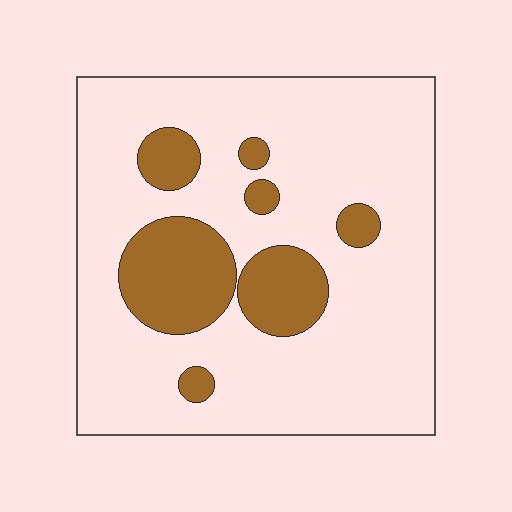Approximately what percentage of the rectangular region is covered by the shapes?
Approximately 20%.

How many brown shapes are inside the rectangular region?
7.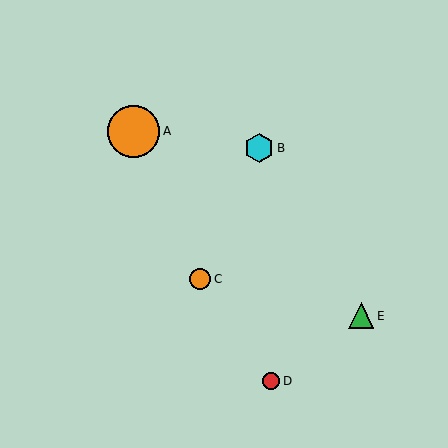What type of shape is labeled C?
Shape C is an orange circle.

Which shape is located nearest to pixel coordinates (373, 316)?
The green triangle (labeled E) at (361, 316) is nearest to that location.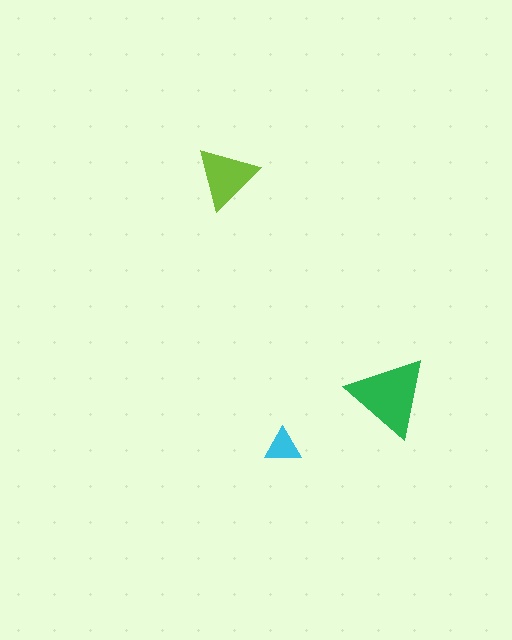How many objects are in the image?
There are 3 objects in the image.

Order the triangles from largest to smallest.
the green one, the lime one, the cyan one.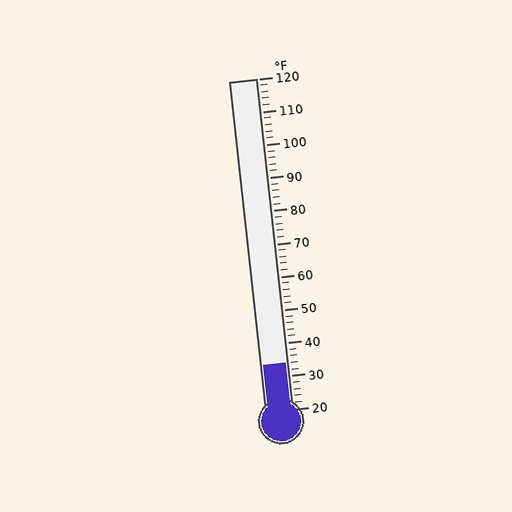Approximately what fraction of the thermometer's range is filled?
The thermometer is filled to approximately 15% of its range.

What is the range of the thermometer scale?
The thermometer scale ranges from 20°F to 120°F.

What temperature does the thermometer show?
The thermometer shows approximately 34°F.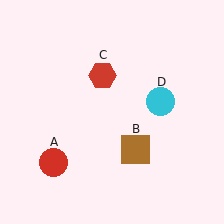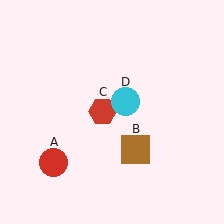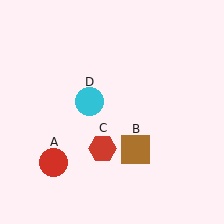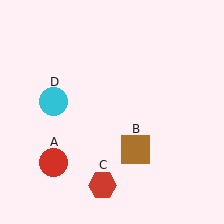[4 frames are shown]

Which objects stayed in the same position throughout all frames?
Red circle (object A) and brown square (object B) remained stationary.